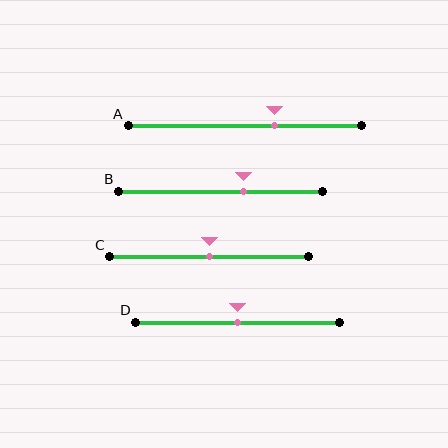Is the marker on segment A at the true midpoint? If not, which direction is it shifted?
No, the marker on segment A is shifted to the right by about 13% of the segment length.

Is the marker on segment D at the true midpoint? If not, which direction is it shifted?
Yes, the marker on segment D is at the true midpoint.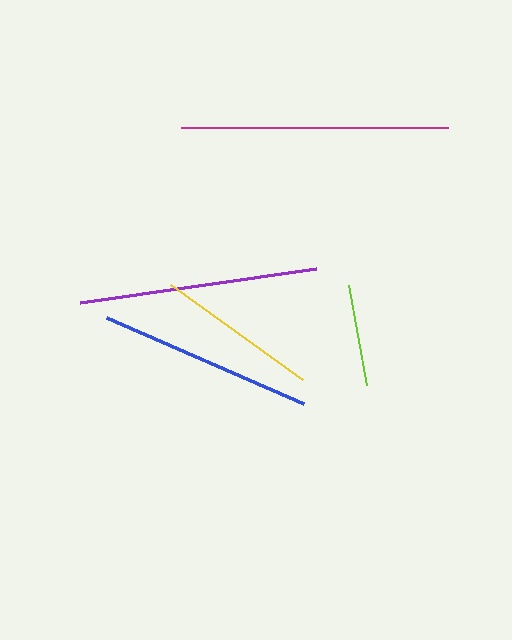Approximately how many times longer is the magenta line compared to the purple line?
The magenta line is approximately 1.1 times the length of the purple line.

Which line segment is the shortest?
The lime line is the shortest at approximately 101 pixels.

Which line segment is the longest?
The magenta line is the longest at approximately 267 pixels.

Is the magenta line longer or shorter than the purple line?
The magenta line is longer than the purple line.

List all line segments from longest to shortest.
From longest to shortest: magenta, purple, blue, yellow, lime.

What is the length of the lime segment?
The lime segment is approximately 101 pixels long.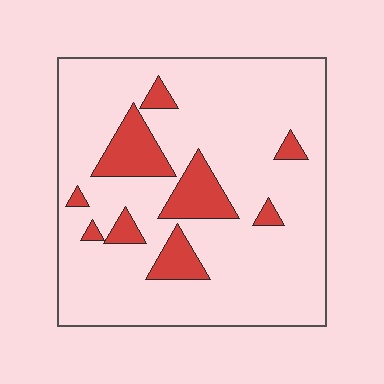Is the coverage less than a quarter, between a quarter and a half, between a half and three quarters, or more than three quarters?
Less than a quarter.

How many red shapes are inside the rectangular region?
9.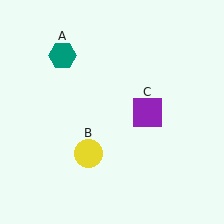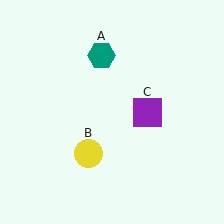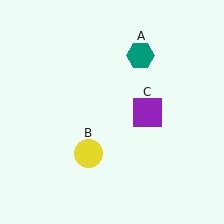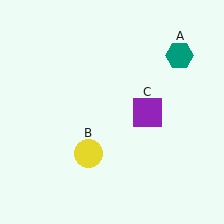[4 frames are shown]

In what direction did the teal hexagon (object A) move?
The teal hexagon (object A) moved right.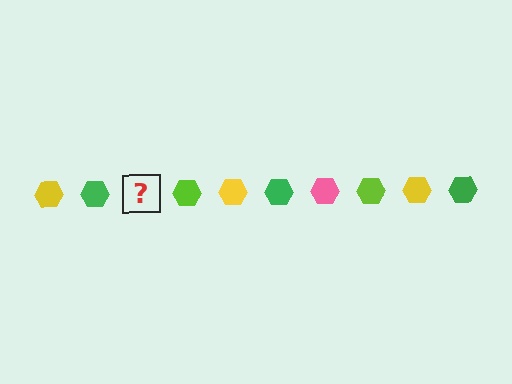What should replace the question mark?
The question mark should be replaced with a pink hexagon.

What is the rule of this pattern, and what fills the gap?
The rule is that the pattern cycles through yellow, green, pink, lime hexagons. The gap should be filled with a pink hexagon.